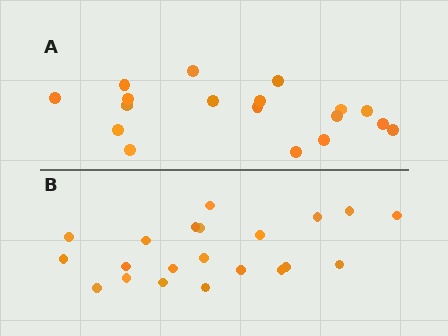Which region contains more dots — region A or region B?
Region B (the bottom region) has more dots.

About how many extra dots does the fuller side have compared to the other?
Region B has just a few more — roughly 2 or 3 more dots than region A.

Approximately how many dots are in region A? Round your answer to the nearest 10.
About 20 dots. (The exact count is 18, which rounds to 20.)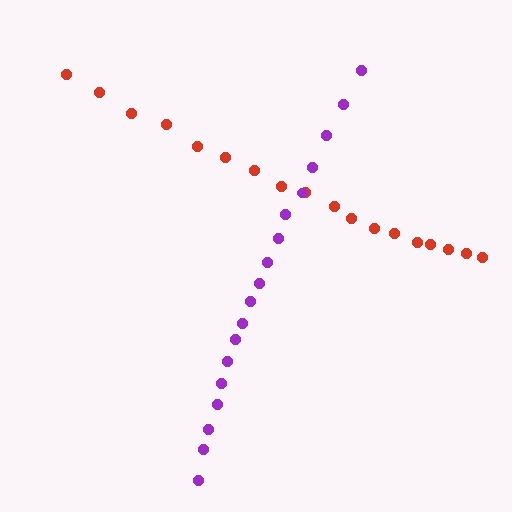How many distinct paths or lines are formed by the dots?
There are 2 distinct paths.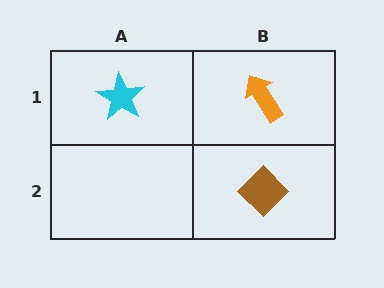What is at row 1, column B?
An orange arrow.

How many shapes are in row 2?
1 shape.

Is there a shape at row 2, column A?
No, that cell is empty.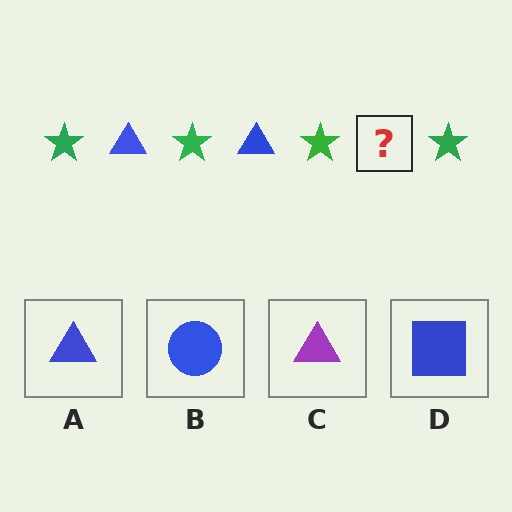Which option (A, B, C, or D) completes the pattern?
A.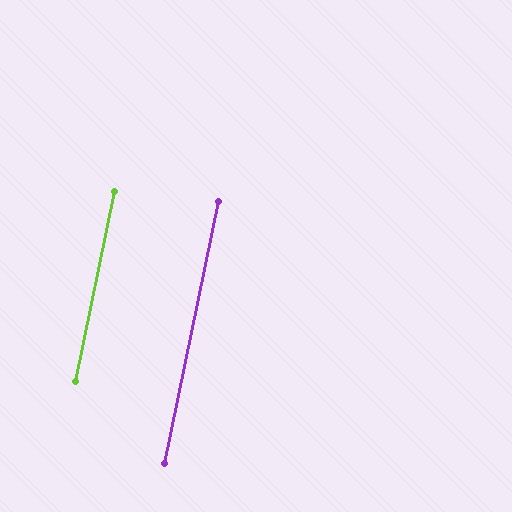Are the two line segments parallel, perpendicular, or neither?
Parallel — their directions differ by only 0.1°.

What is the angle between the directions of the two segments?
Approximately 0 degrees.